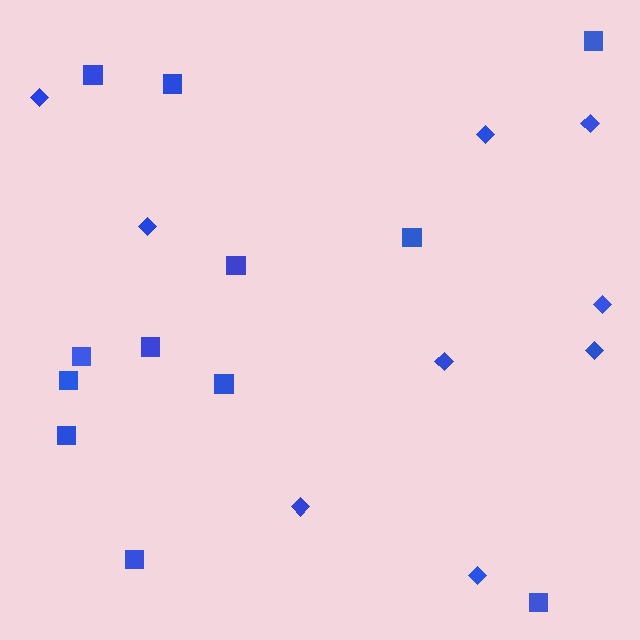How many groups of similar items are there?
There are 2 groups: one group of diamonds (9) and one group of squares (12).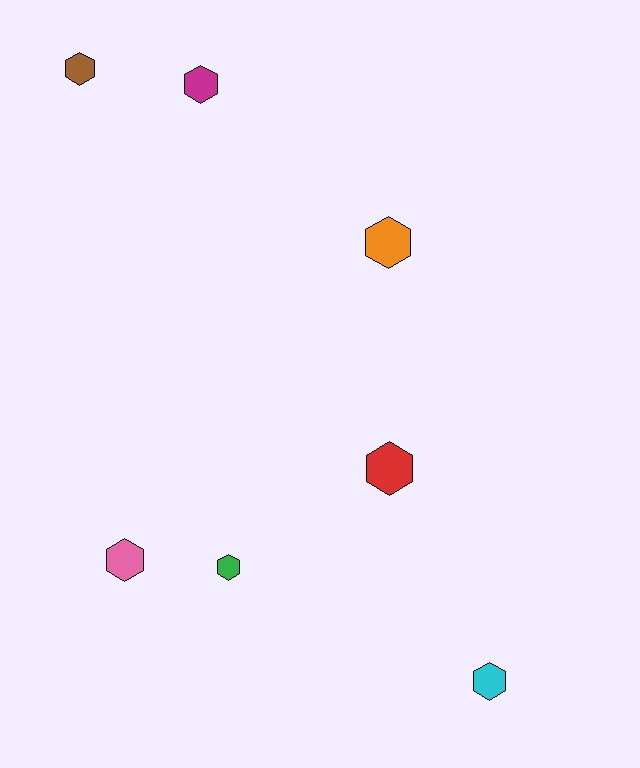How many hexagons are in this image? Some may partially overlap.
There are 7 hexagons.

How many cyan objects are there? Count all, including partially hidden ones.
There is 1 cyan object.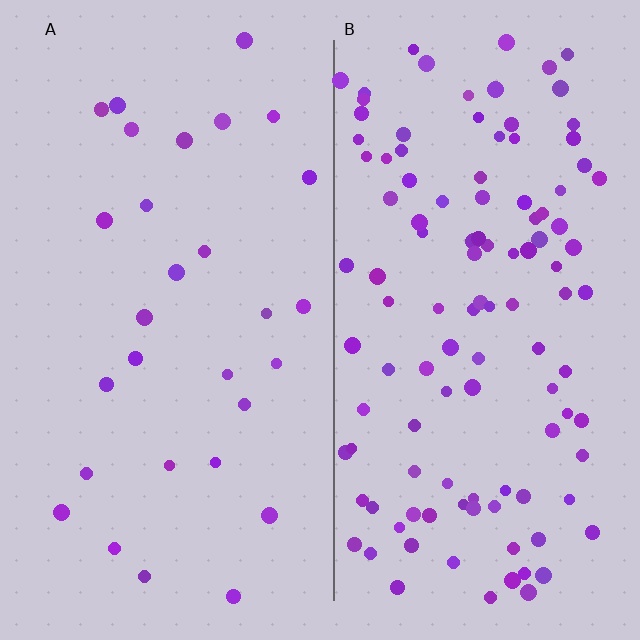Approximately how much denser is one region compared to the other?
Approximately 4.0× — region B over region A.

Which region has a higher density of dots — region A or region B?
B (the right).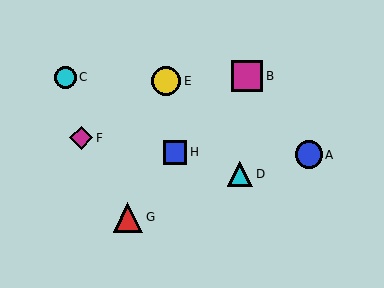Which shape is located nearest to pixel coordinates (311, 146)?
The blue circle (labeled A) at (309, 155) is nearest to that location.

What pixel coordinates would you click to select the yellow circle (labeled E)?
Click at (166, 81) to select the yellow circle E.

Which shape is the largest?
The magenta square (labeled B) is the largest.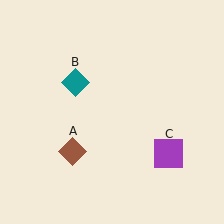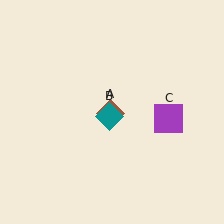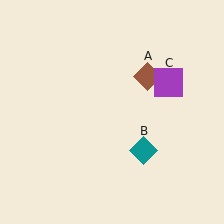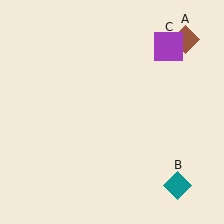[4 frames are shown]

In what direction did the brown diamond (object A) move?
The brown diamond (object A) moved up and to the right.